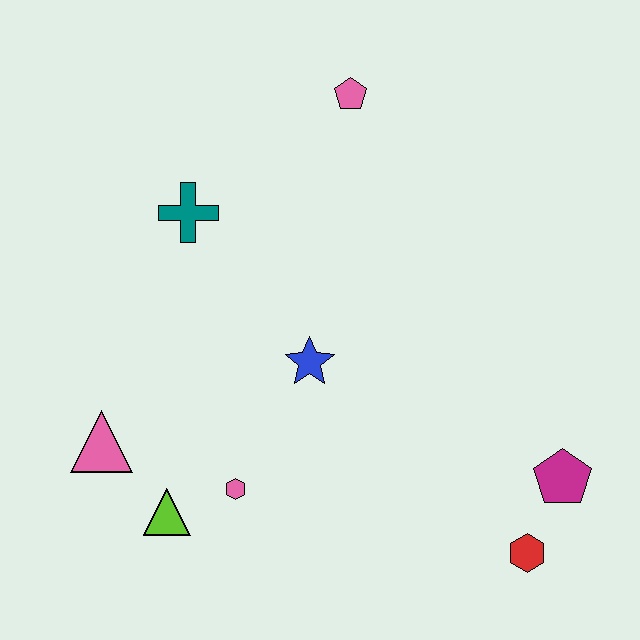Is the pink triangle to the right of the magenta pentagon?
No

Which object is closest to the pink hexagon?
The lime triangle is closest to the pink hexagon.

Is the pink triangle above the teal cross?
No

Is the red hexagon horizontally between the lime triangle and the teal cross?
No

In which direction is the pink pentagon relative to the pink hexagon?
The pink pentagon is above the pink hexagon.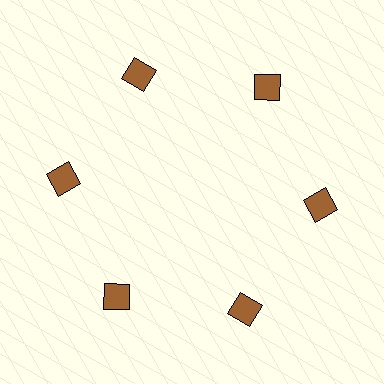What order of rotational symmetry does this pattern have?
This pattern has 6-fold rotational symmetry.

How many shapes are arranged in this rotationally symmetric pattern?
There are 6 shapes, arranged in 6 groups of 1.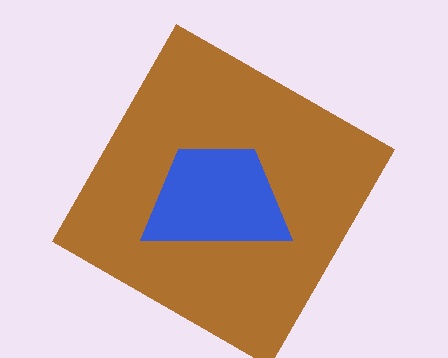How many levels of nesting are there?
2.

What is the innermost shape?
The blue trapezoid.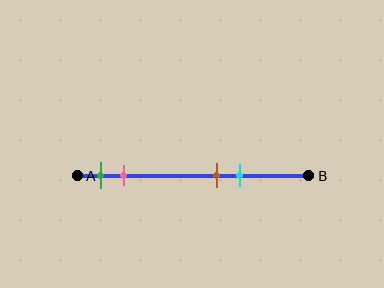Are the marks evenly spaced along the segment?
No, the marks are not evenly spaced.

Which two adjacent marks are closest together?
The brown and cyan marks are the closest adjacent pair.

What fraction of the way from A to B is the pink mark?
The pink mark is approximately 20% (0.2) of the way from A to B.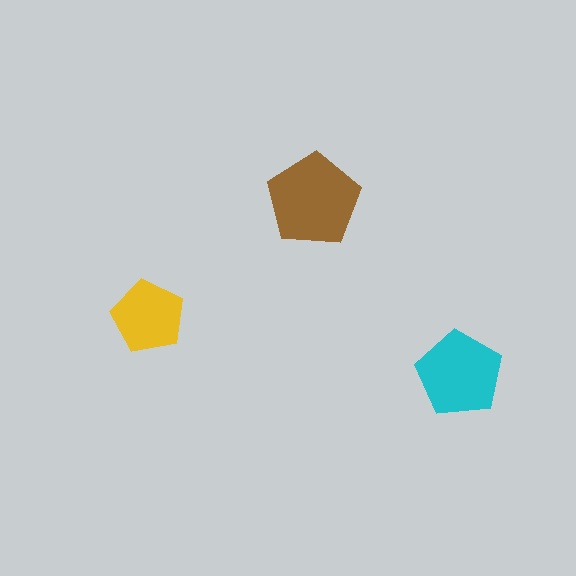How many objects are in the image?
There are 3 objects in the image.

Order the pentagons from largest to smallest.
the brown one, the cyan one, the yellow one.